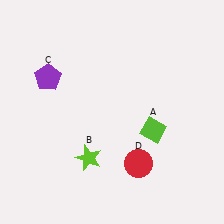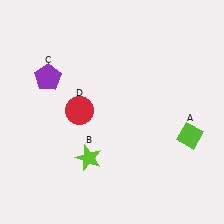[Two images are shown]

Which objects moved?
The objects that moved are: the lime diamond (A), the red circle (D).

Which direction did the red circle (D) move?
The red circle (D) moved left.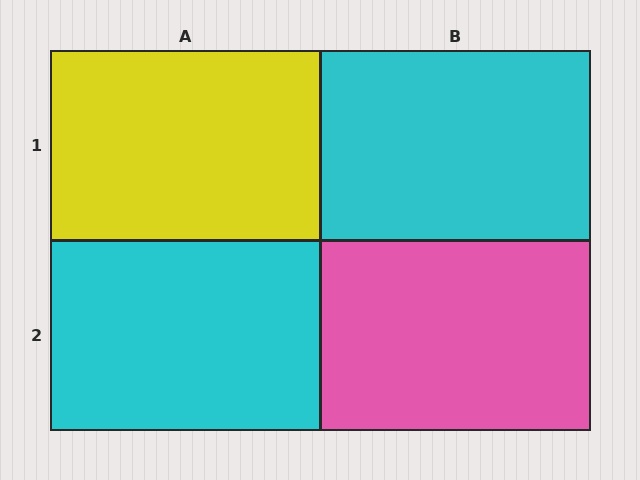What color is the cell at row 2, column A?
Cyan.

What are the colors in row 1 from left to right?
Yellow, cyan.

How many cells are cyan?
2 cells are cyan.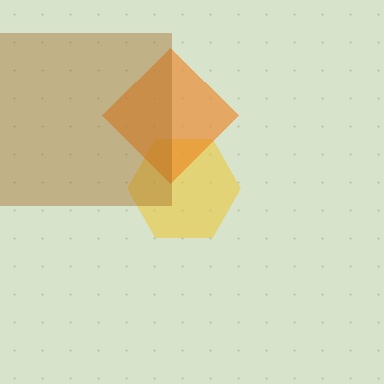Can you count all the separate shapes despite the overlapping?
Yes, there are 3 separate shapes.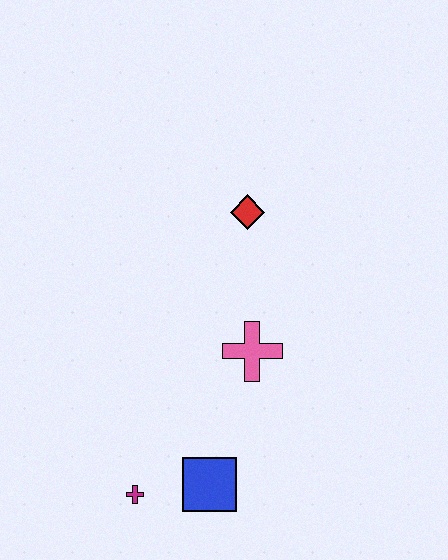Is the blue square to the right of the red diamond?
No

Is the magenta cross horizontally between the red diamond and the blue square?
No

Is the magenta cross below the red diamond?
Yes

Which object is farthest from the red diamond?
The magenta cross is farthest from the red diamond.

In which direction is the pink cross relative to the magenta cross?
The pink cross is above the magenta cross.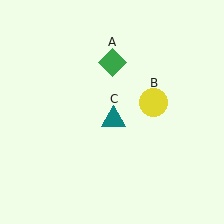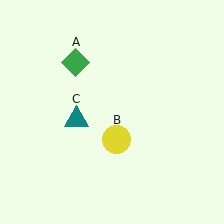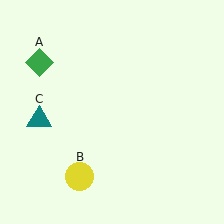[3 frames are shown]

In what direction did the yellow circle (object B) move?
The yellow circle (object B) moved down and to the left.